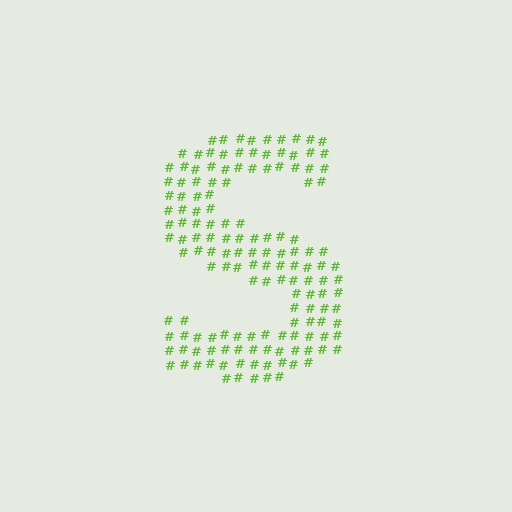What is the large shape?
The large shape is the letter S.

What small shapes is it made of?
It is made of small hash symbols.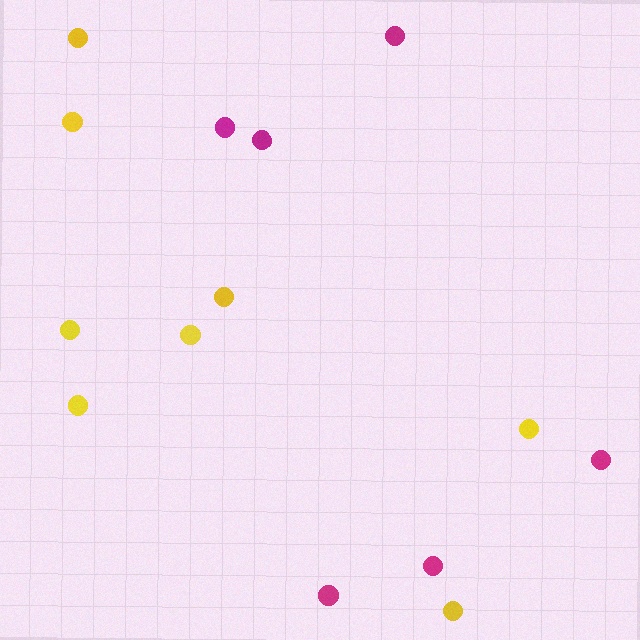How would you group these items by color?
There are 2 groups: one group of magenta circles (6) and one group of yellow circles (8).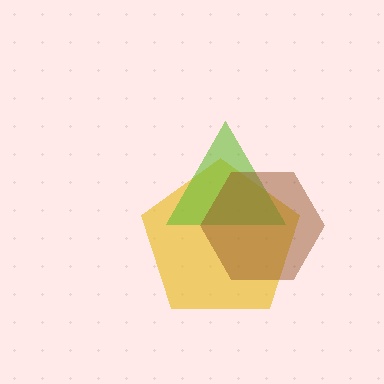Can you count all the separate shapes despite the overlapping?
Yes, there are 3 separate shapes.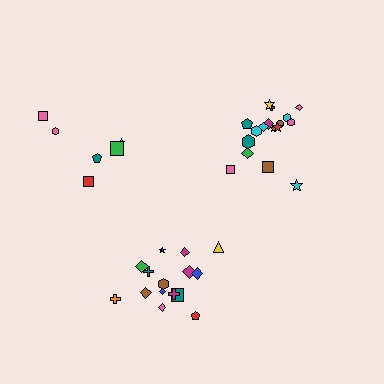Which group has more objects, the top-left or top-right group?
The top-right group.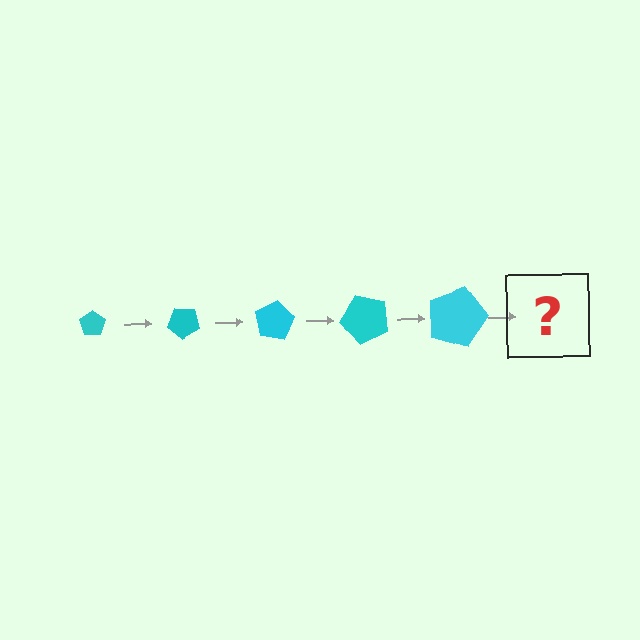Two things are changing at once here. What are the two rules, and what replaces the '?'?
The two rules are that the pentagon grows larger each step and it rotates 40 degrees each step. The '?' should be a pentagon, larger than the previous one and rotated 200 degrees from the start.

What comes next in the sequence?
The next element should be a pentagon, larger than the previous one and rotated 200 degrees from the start.